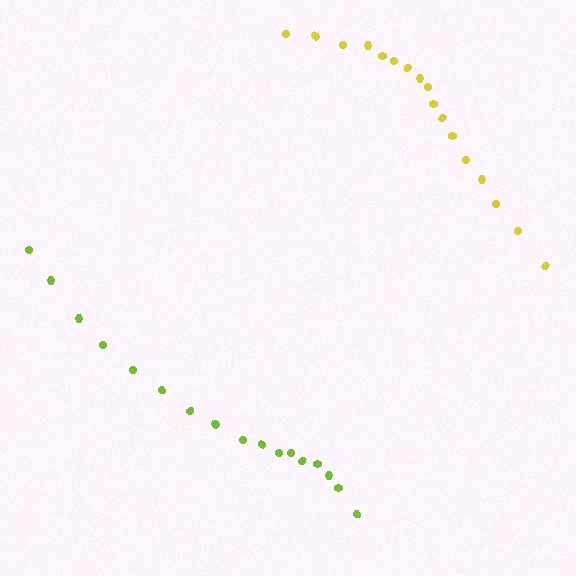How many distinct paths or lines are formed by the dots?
There are 2 distinct paths.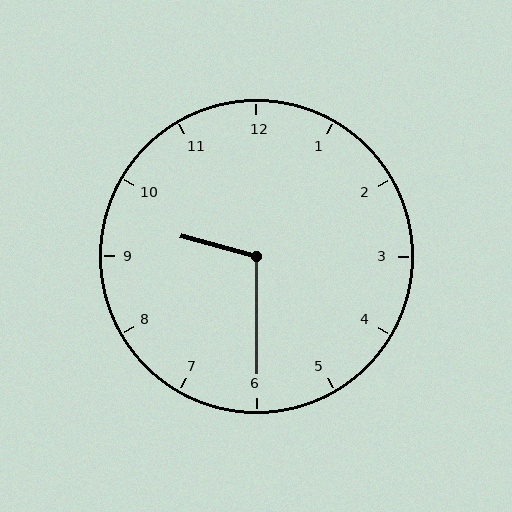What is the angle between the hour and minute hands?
Approximately 105 degrees.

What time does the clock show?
9:30.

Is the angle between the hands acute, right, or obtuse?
It is obtuse.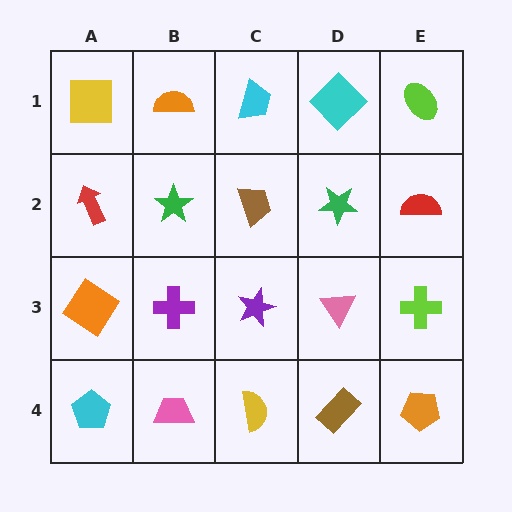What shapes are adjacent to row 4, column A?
An orange diamond (row 3, column A), a pink trapezoid (row 4, column B).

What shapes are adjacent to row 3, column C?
A brown trapezoid (row 2, column C), a yellow semicircle (row 4, column C), a purple cross (row 3, column B), a pink triangle (row 3, column D).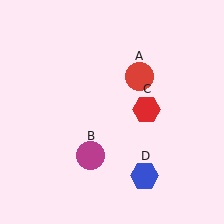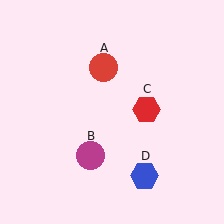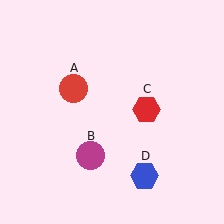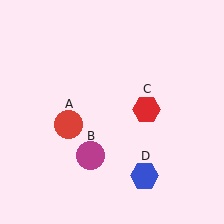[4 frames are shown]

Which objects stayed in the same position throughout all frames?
Magenta circle (object B) and red hexagon (object C) and blue hexagon (object D) remained stationary.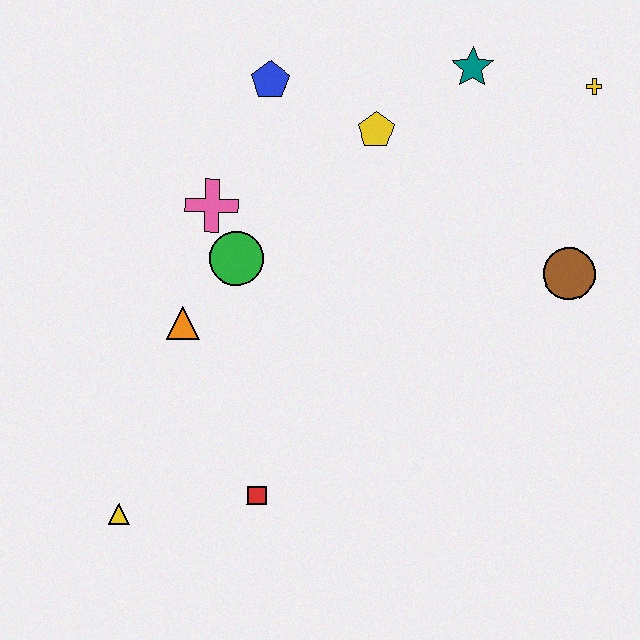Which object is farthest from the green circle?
The yellow cross is farthest from the green circle.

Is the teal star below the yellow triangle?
No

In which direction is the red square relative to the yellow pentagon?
The red square is below the yellow pentagon.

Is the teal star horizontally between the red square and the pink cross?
No